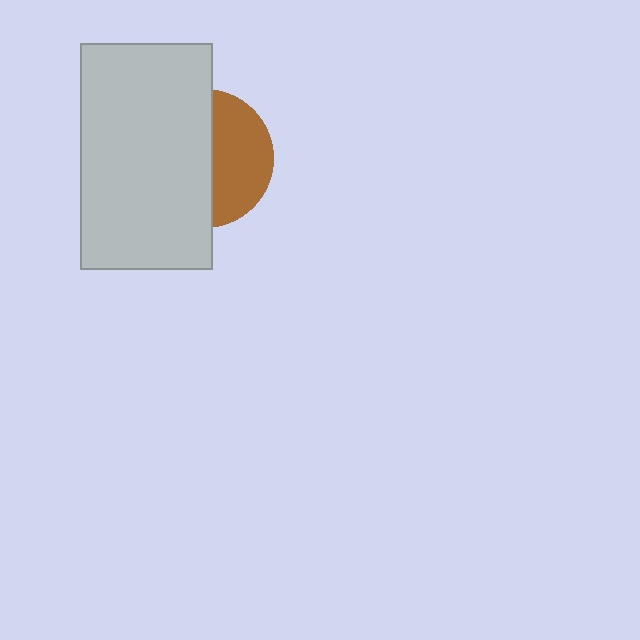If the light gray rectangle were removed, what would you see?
You would see the complete brown circle.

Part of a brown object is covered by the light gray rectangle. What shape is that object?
It is a circle.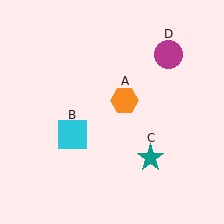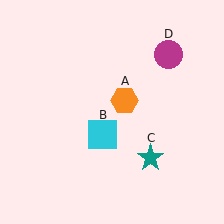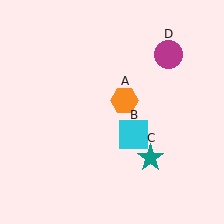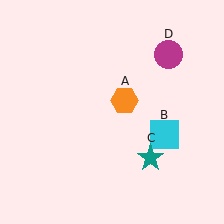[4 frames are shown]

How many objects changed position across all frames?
1 object changed position: cyan square (object B).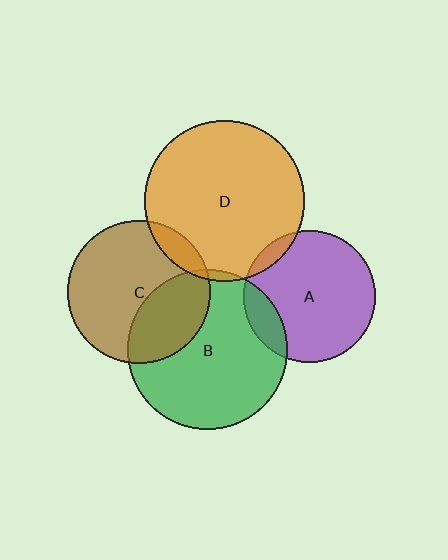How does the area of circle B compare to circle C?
Approximately 1.3 times.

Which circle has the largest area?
Circle D (orange).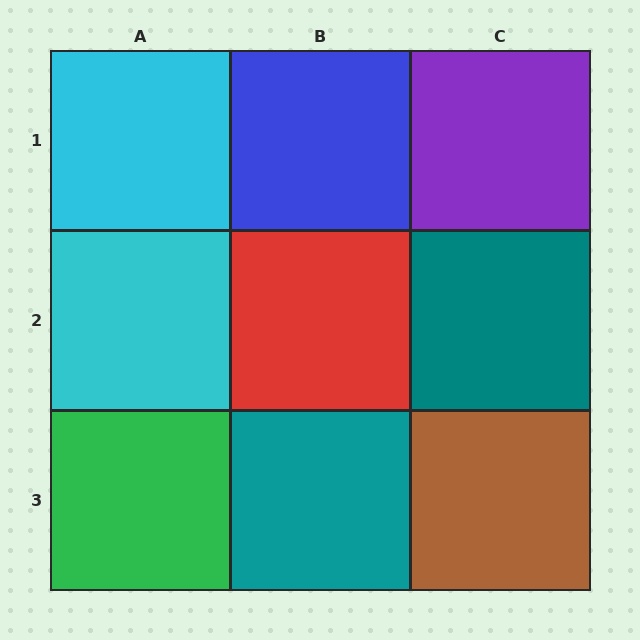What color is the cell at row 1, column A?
Cyan.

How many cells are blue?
1 cell is blue.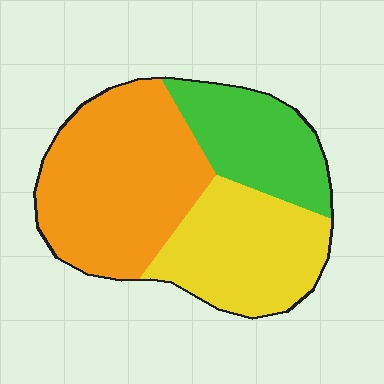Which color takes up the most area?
Orange, at roughly 45%.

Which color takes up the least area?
Green, at roughly 25%.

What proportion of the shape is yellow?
Yellow takes up about one third (1/3) of the shape.